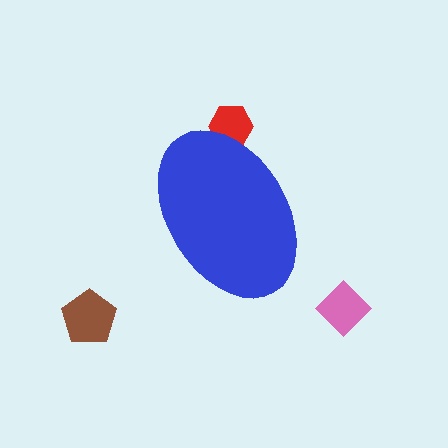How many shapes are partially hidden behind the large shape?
1 shape is partially hidden.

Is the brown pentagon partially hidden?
No, the brown pentagon is fully visible.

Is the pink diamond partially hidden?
No, the pink diamond is fully visible.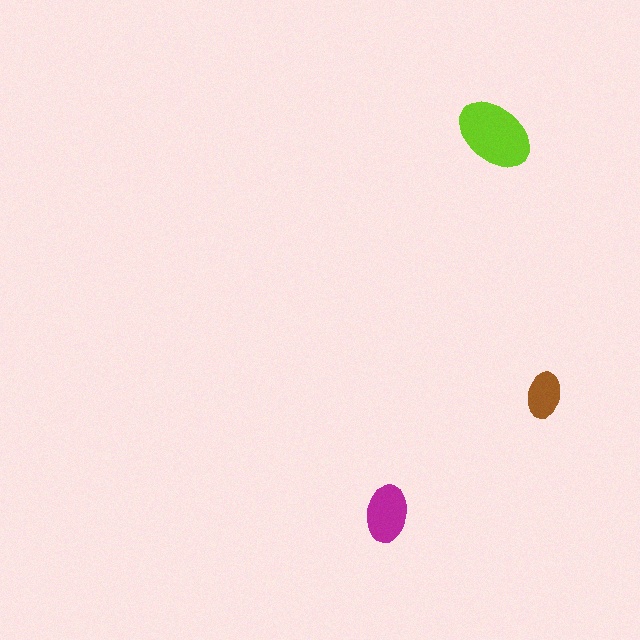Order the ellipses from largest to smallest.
the lime one, the magenta one, the brown one.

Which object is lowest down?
The magenta ellipse is bottommost.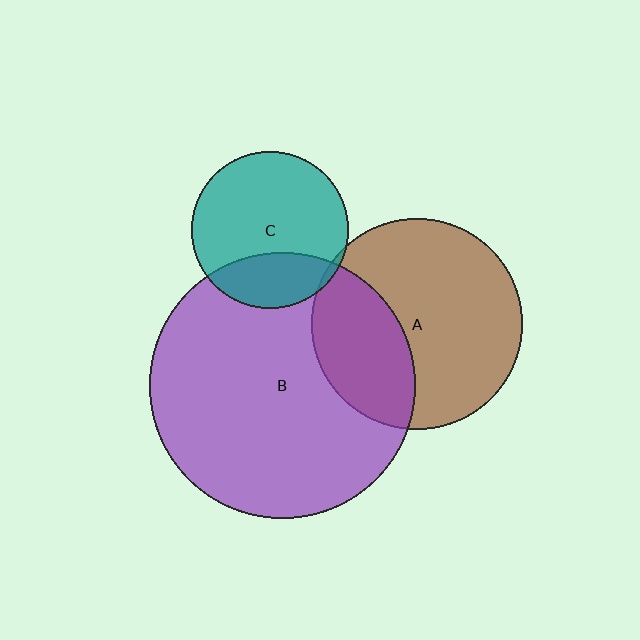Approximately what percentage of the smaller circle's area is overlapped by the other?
Approximately 35%.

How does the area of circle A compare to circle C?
Approximately 1.8 times.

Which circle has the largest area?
Circle B (purple).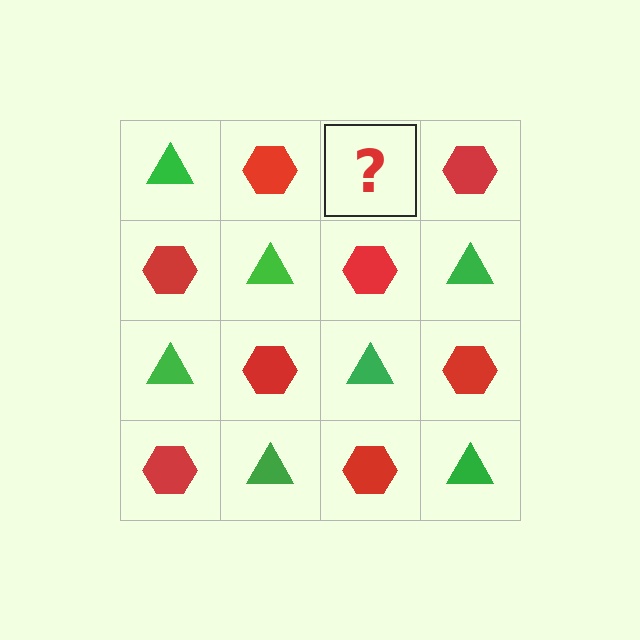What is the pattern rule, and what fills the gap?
The rule is that it alternates green triangle and red hexagon in a checkerboard pattern. The gap should be filled with a green triangle.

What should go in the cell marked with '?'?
The missing cell should contain a green triangle.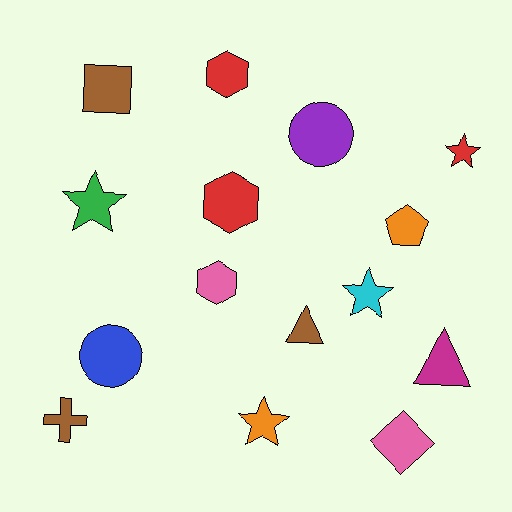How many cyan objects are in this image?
There is 1 cyan object.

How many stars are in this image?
There are 4 stars.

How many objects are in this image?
There are 15 objects.